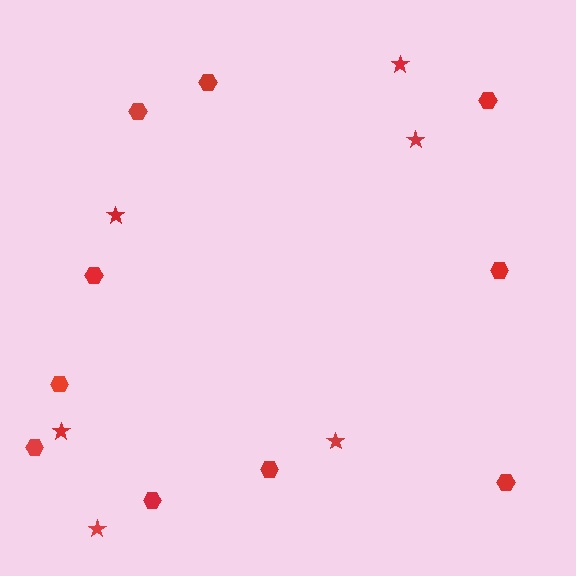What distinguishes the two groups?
There are 2 groups: one group of stars (6) and one group of hexagons (10).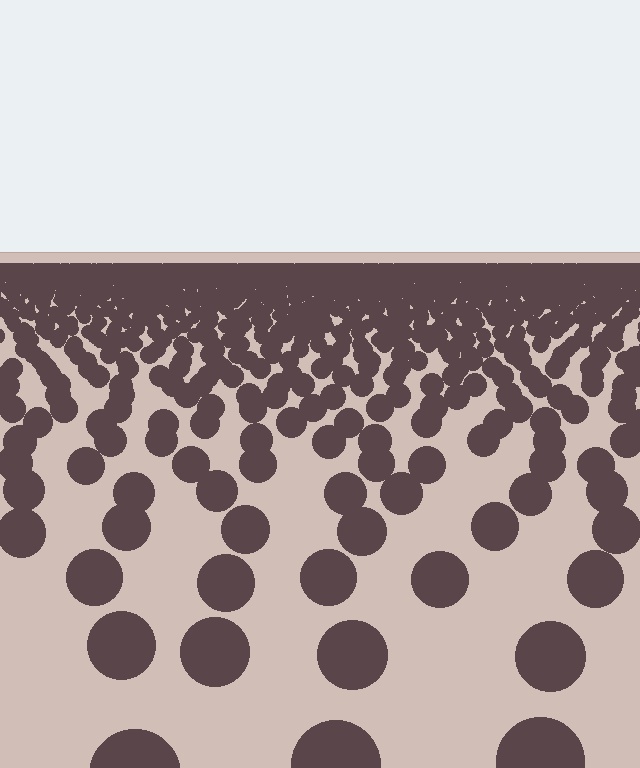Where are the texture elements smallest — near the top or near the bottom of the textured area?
Near the top.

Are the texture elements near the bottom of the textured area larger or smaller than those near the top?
Larger. Near the bottom, elements are closer to the viewer and appear at a bigger on-screen size.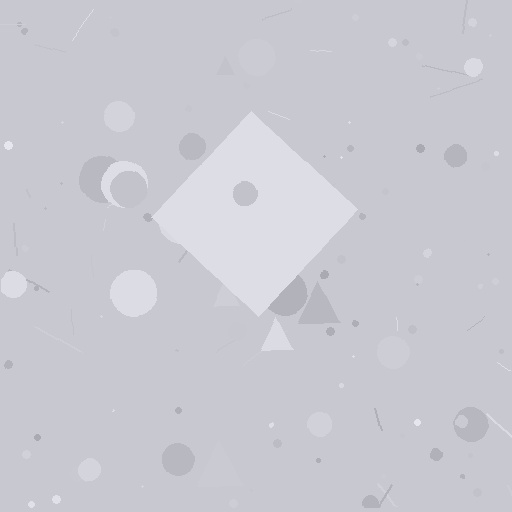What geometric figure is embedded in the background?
A diamond is embedded in the background.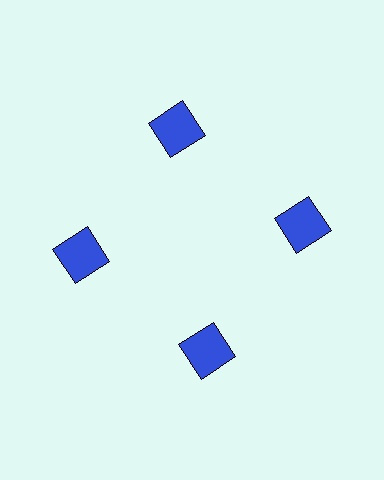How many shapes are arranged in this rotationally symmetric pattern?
There are 4 shapes, arranged in 4 groups of 1.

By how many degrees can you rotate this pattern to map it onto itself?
The pattern maps onto itself every 90 degrees of rotation.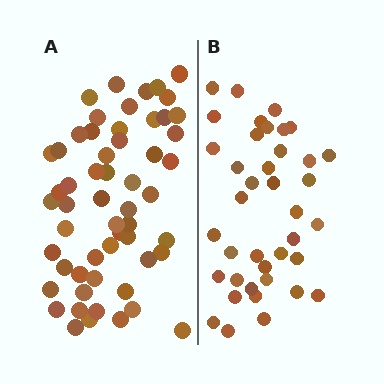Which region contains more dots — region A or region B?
Region A (the left region) has more dots.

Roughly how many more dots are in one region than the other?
Region A has approximately 15 more dots than region B.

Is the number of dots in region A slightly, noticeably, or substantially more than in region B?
Region A has noticeably more, but not dramatically so. The ratio is roughly 1.4 to 1.